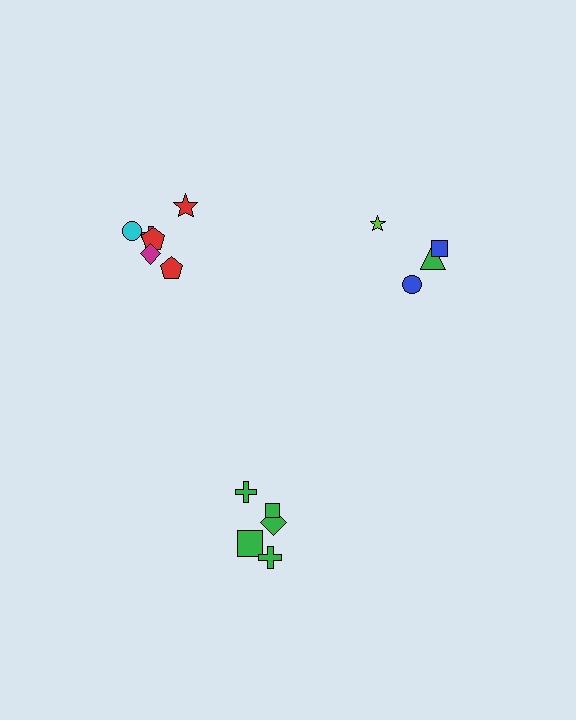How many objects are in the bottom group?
There are 5 objects.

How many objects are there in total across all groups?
There are 15 objects.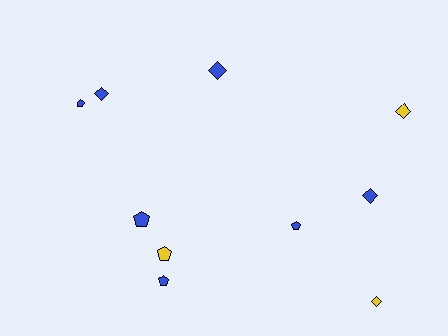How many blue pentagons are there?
There are 4 blue pentagons.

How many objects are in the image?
There are 10 objects.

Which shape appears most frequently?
Pentagon, with 5 objects.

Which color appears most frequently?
Blue, with 7 objects.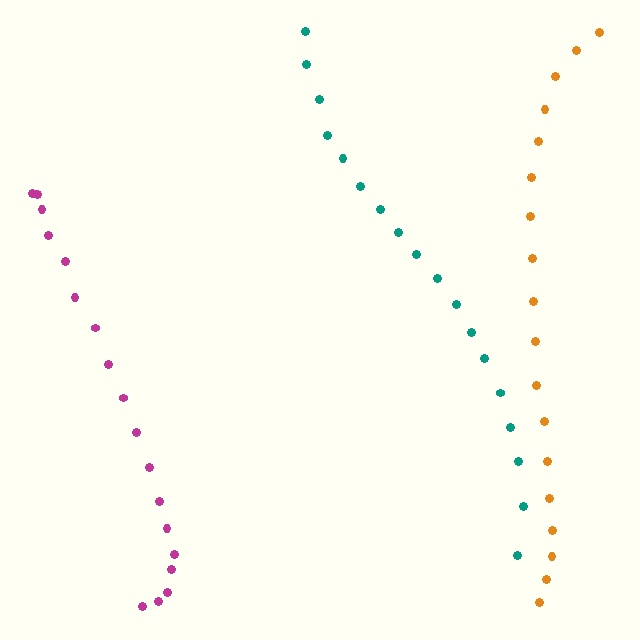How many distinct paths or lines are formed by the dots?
There are 3 distinct paths.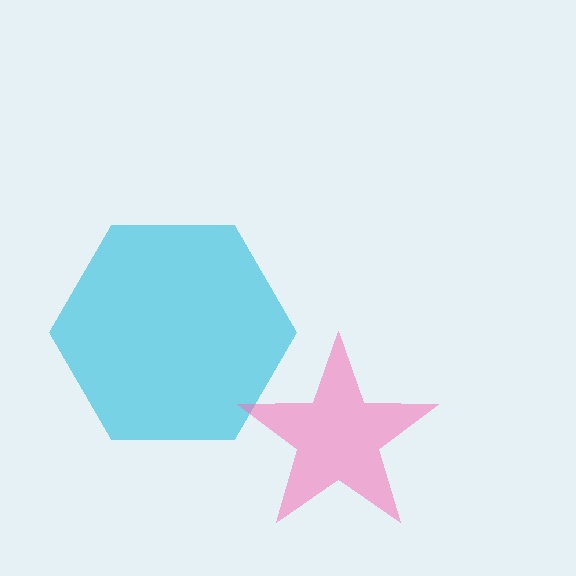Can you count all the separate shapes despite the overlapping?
Yes, there are 2 separate shapes.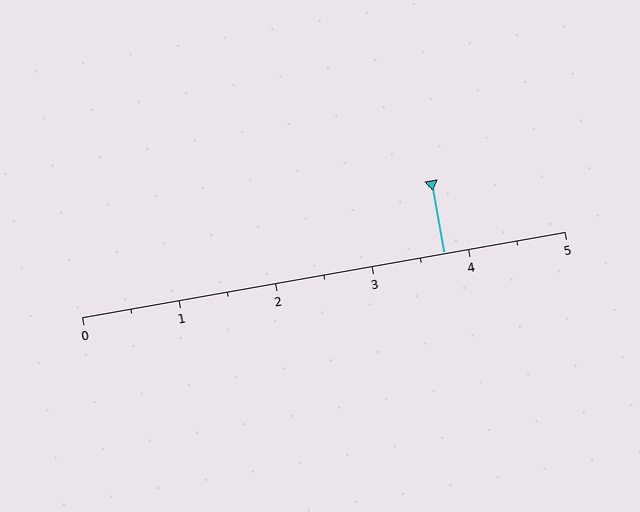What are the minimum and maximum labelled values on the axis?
The axis runs from 0 to 5.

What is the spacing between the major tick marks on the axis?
The major ticks are spaced 1 apart.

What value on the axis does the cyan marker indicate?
The marker indicates approximately 3.8.